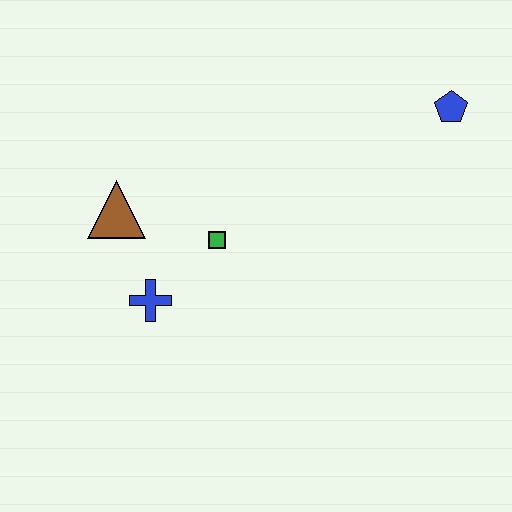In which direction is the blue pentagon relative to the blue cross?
The blue pentagon is to the right of the blue cross.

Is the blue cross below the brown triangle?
Yes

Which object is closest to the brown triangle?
The blue cross is closest to the brown triangle.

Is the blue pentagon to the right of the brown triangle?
Yes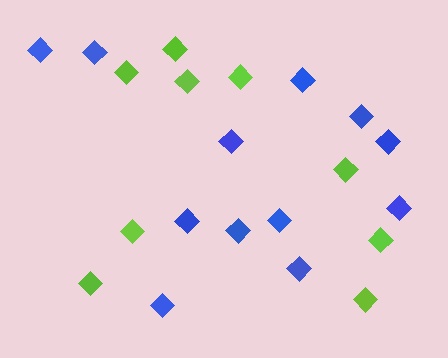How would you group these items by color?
There are 2 groups: one group of lime diamonds (9) and one group of blue diamonds (12).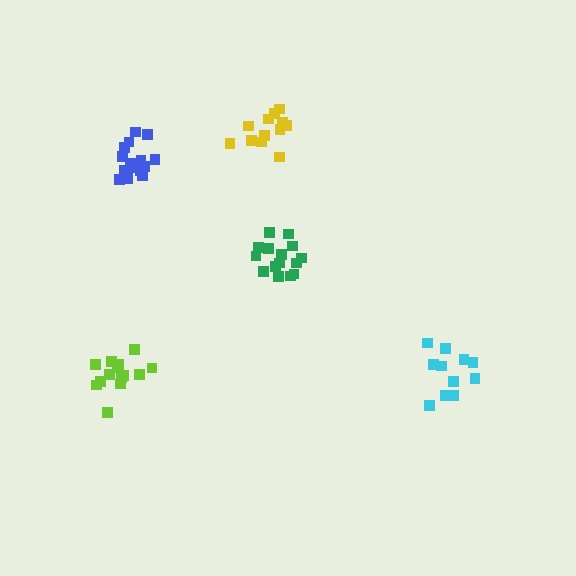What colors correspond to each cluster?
The clusters are colored: blue, yellow, green, lime, cyan.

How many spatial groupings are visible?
There are 5 spatial groupings.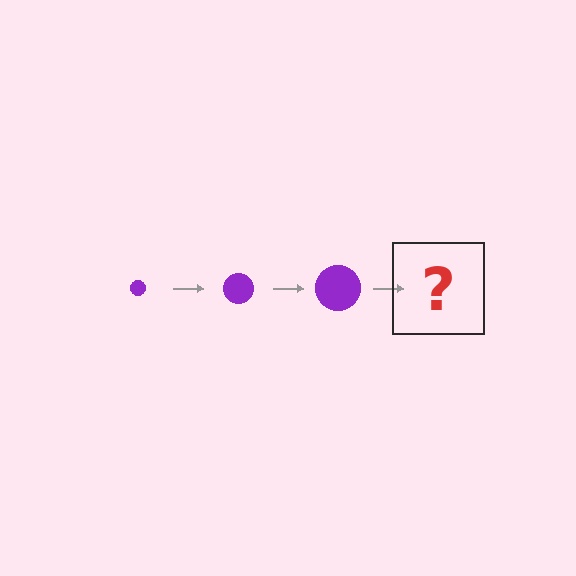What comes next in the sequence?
The next element should be a purple circle, larger than the previous one.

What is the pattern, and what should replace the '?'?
The pattern is that the circle gets progressively larger each step. The '?' should be a purple circle, larger than the previous one.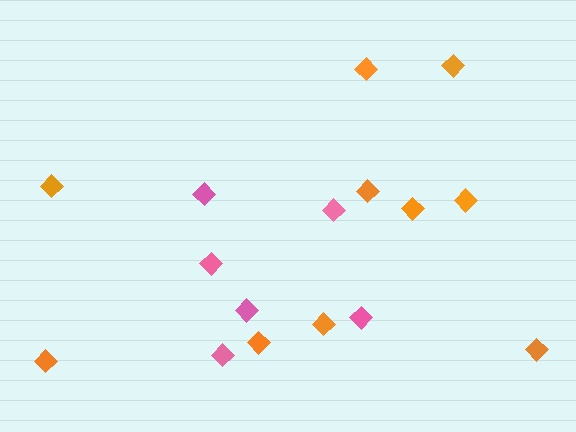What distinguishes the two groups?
There are 2 groups: one group of pink diamonds (6) and one group of orange diamonds (10).